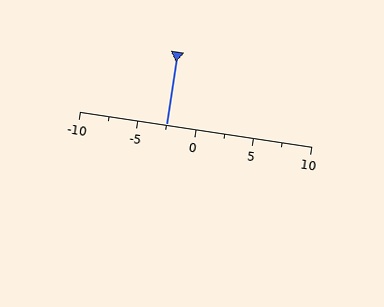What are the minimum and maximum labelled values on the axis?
The axis runs from -10 to 10.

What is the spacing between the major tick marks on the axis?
The major ticks are spaced 5 apart.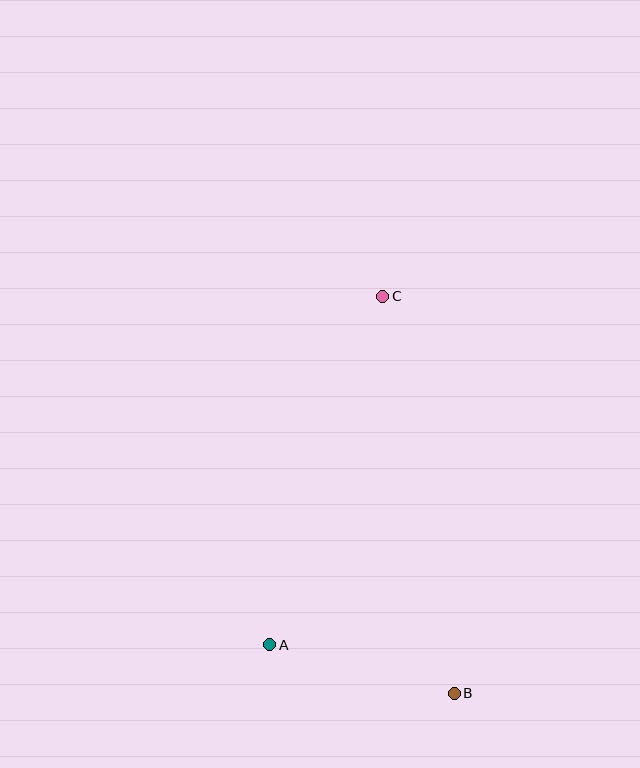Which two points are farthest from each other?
Points B and C are farthest from each other.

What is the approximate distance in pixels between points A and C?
The distance between A and C is approximately 366 pixels.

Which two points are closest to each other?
Points A and B are closest to each other.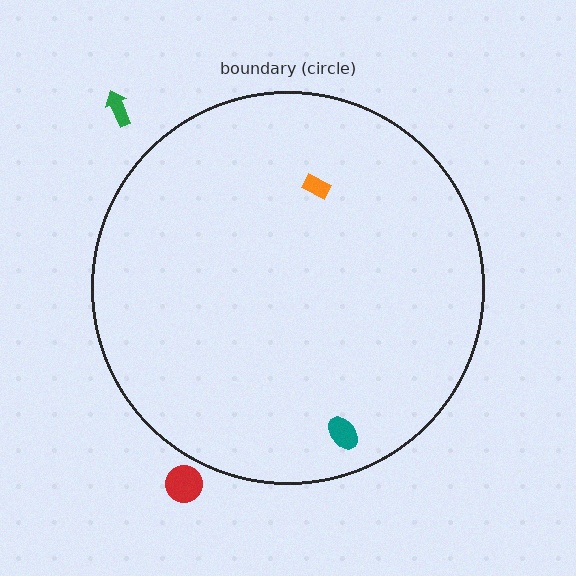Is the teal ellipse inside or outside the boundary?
Inside.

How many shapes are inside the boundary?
2 inside, 2 outside.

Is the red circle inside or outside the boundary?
Outside.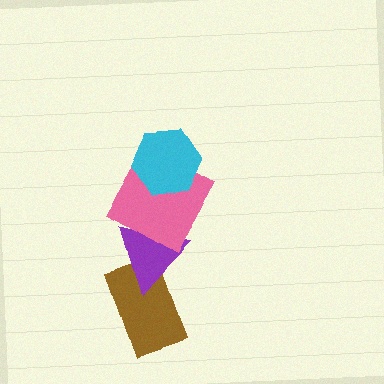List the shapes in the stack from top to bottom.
From top to bottom: the cyan hexagon, the pink square, the purple triangle, the brown rectangle.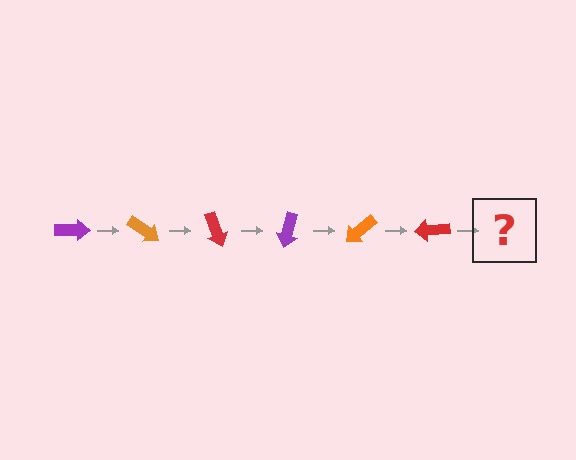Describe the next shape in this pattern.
It should be a purple arrow, rotated 210 degrees from the start.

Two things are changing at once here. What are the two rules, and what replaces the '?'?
The two rules are that it rotates 35 degrees each step and the color cycles through purple, orange, and red. The '?' should be a purple arrow, rotated 210 degrees from the start.